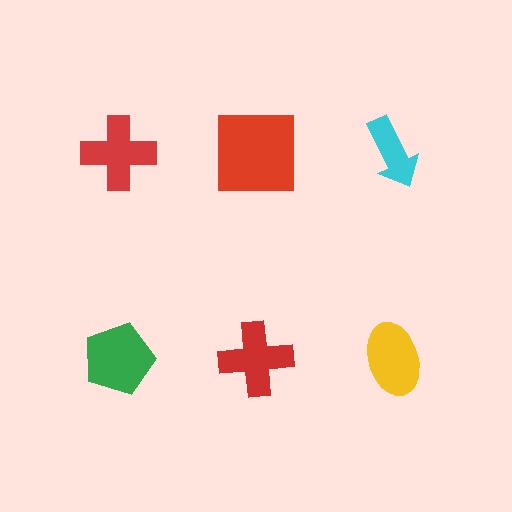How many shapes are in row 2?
3 shapes.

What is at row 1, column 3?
A cyan arrow.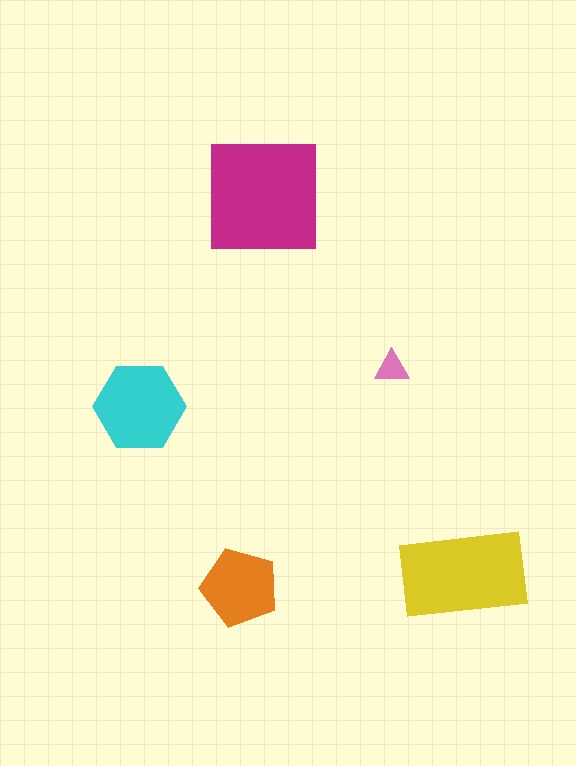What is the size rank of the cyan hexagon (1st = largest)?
3rd.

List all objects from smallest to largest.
The pink triangle, the orange pentagon, the cyan hexagon, the yellow rectangle, the magenta square.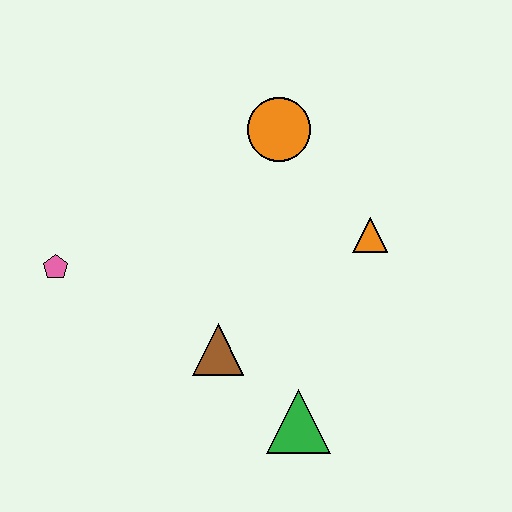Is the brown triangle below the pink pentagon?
Yes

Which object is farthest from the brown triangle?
The orange circle is farthest from the brown triangle.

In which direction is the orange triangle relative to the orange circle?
The orange triangle is below the orange circle.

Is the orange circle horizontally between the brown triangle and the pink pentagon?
No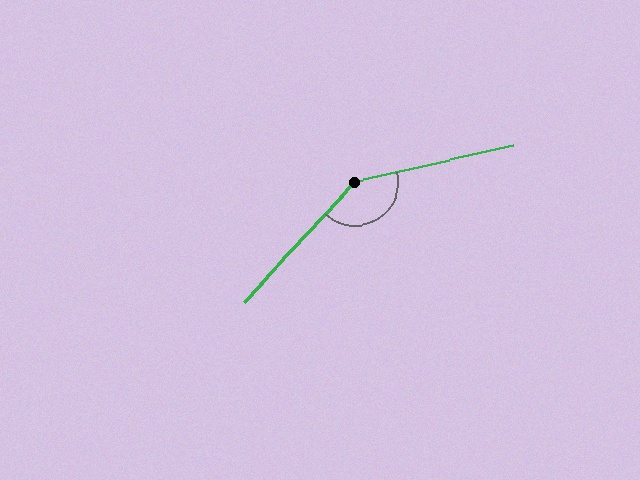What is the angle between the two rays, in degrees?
Approximately 146 degrees.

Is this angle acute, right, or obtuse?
It is obtuse.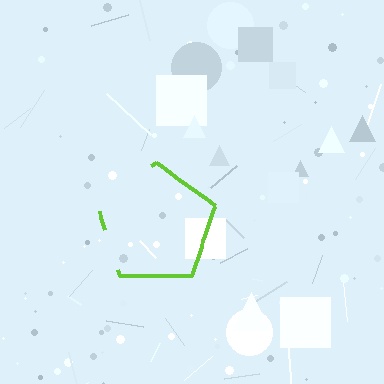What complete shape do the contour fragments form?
The contour fragments form a pentagon.